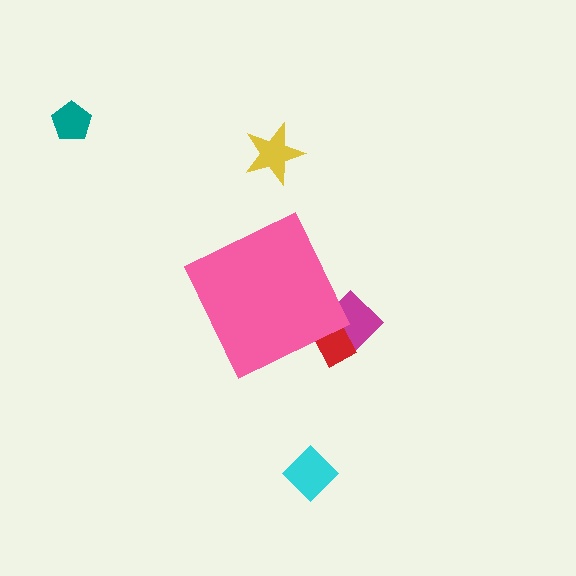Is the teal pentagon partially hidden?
No, the teal pentagon is fully visible.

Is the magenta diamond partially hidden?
Yes, the magenta diamond is partially hidden behind the pink diamond.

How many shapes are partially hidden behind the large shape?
2 shapes are partially hidden.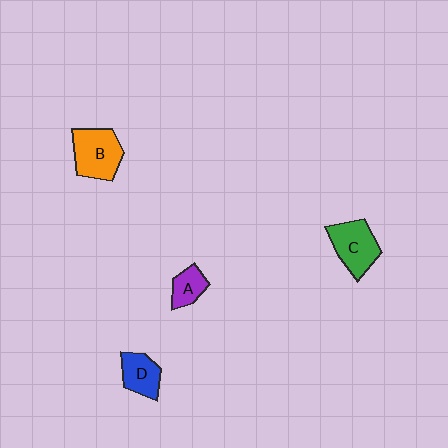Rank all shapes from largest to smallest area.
From largest to smallest: B (orange), C (green), D (blue), A (purple).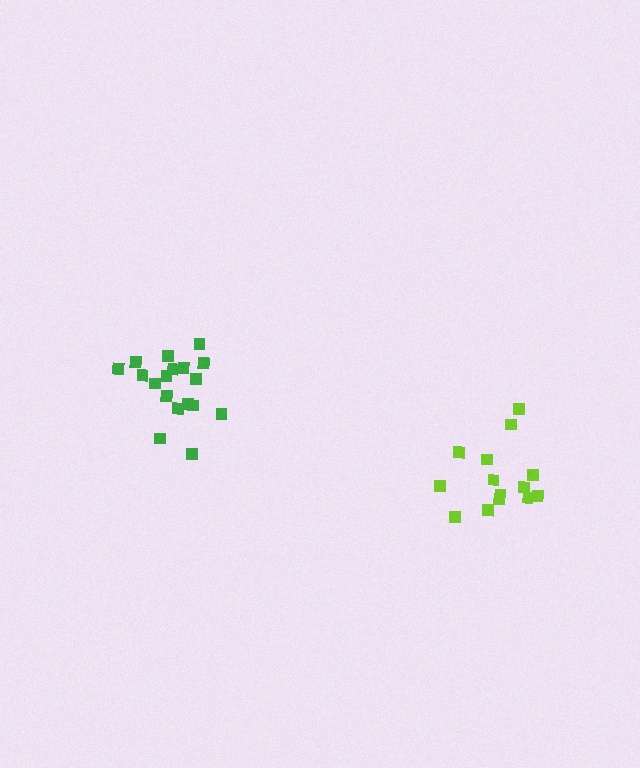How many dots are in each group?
Group 1: 14 dots, Group 2: 18 dots (32 total).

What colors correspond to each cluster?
The clusters are colored: lime, green.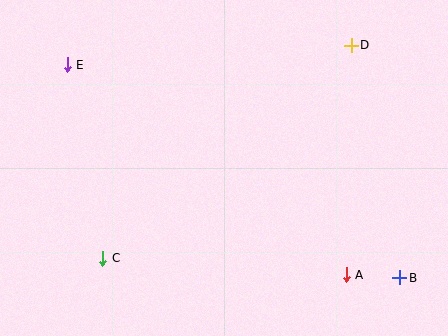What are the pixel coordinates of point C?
Point C is at (103, 258).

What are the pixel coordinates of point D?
Point D is at (351, 45).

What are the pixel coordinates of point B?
Point B is at (400, 278).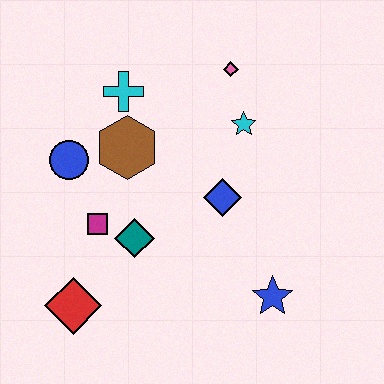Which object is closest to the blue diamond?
The cyan star is closest to the blue diamond.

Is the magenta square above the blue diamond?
No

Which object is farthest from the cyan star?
The red diamond is farthest from the cyan star.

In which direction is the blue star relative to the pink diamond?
The blue star is below the pink diamond.